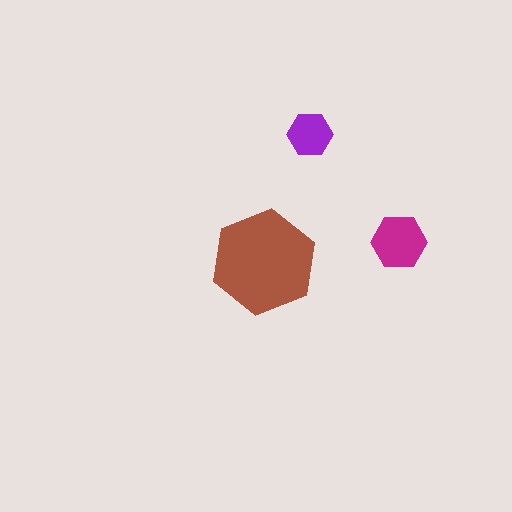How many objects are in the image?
There are 3 objects in the image.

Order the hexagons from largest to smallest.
the brown one, the magenta one, the purple one.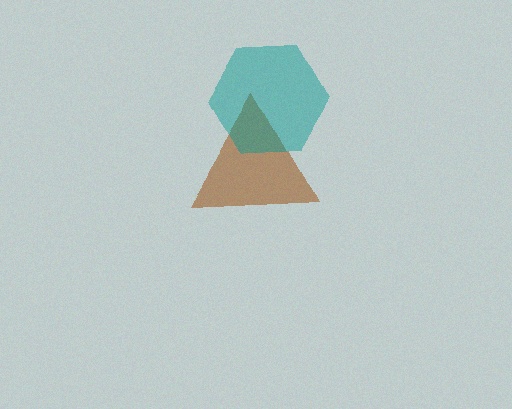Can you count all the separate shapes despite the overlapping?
Yes, there are 2 separate shapes.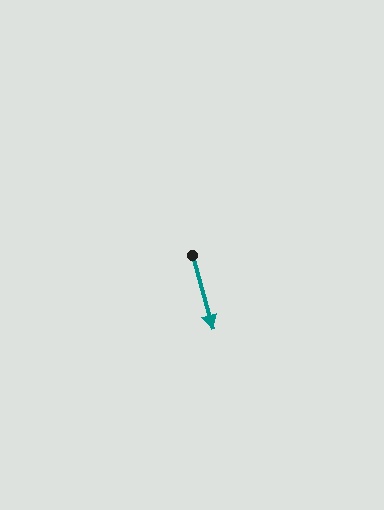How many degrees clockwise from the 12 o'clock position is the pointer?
Approximately 165 degrees.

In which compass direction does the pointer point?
South.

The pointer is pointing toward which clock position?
Roughly 5 o'clock.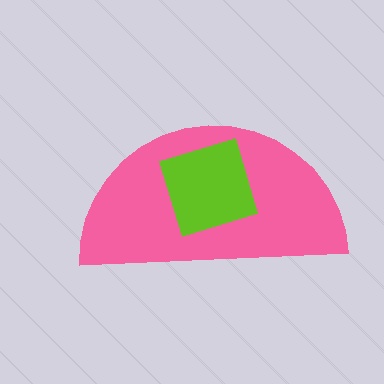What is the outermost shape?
The pink semicircle.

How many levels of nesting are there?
2.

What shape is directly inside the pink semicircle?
The lime diamond.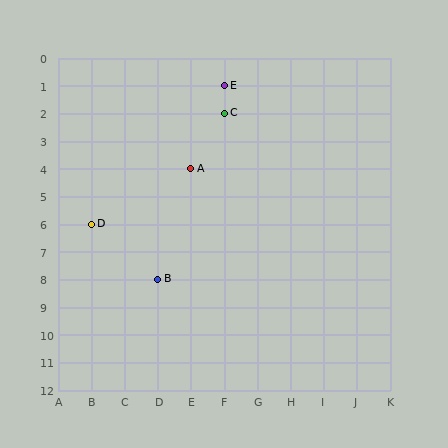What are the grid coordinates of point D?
Point D is at grid coordinates (B, 6).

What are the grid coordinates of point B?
Point B is at grid coordinates (D, 8).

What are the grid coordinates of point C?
Point C is at grid coordinates (F, 2).